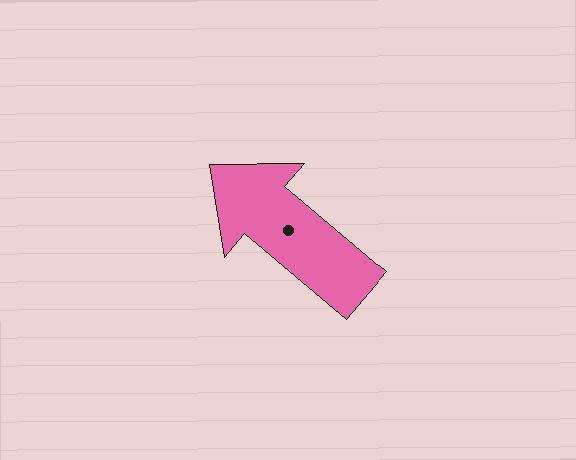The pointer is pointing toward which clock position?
Roughly 10 o'clock.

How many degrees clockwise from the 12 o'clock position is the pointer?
Approximately 310 degrees.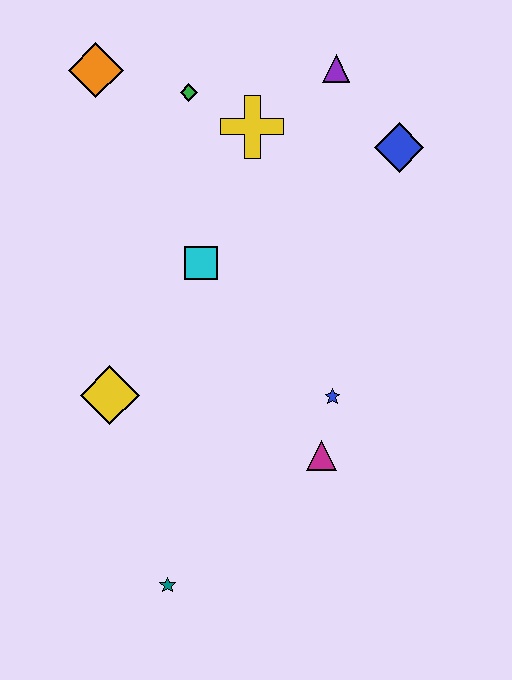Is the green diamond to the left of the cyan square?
Yes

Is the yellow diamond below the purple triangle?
Yes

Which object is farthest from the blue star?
The orange diamond is farthest from the blue star.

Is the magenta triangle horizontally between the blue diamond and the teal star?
Yes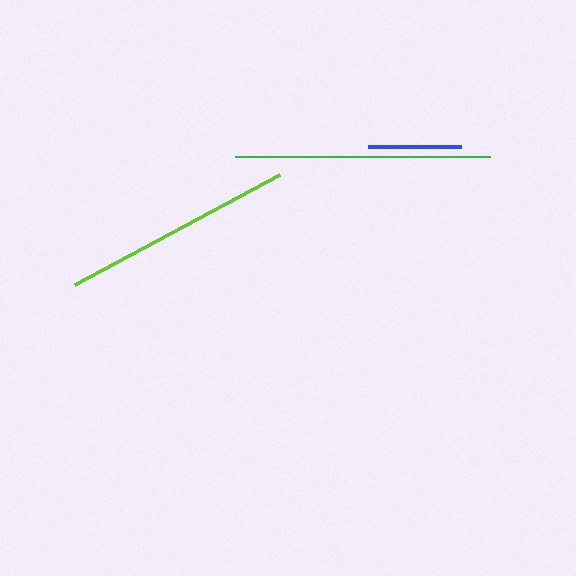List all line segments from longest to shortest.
From longest to shortest: green, lime, blue.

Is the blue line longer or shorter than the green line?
The green line is longer than the blue line.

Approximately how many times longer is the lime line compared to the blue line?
The lime line is approximately 2.5 times the length of the blue line.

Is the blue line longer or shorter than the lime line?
The lime line is longer than the blue line.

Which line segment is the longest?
The green line is the longest at approximately 254 pixels.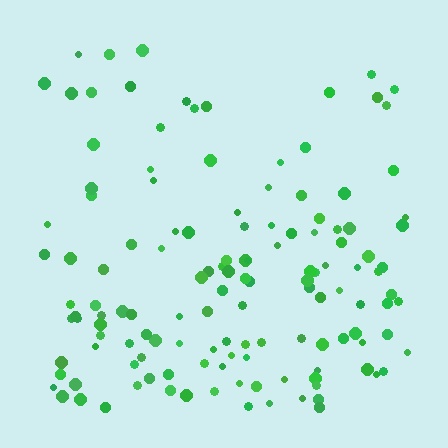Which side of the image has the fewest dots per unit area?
The top.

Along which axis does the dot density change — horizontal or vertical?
Vertical.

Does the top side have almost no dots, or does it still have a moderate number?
Still a moderate number, just noticeably fewer than the bottom.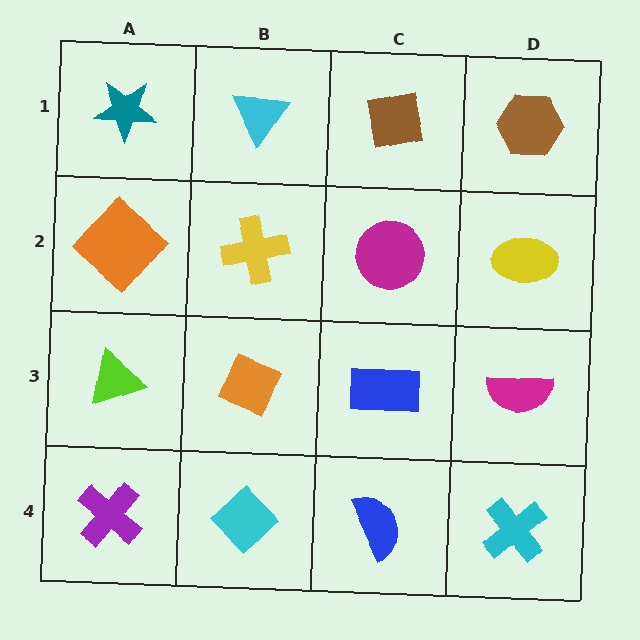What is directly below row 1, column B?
A yellow cross.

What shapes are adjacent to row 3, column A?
An orange diamond (row 2, column A), a purple cross (row 4, column A), an orange diamond (row 3, column B).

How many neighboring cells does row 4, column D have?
2.